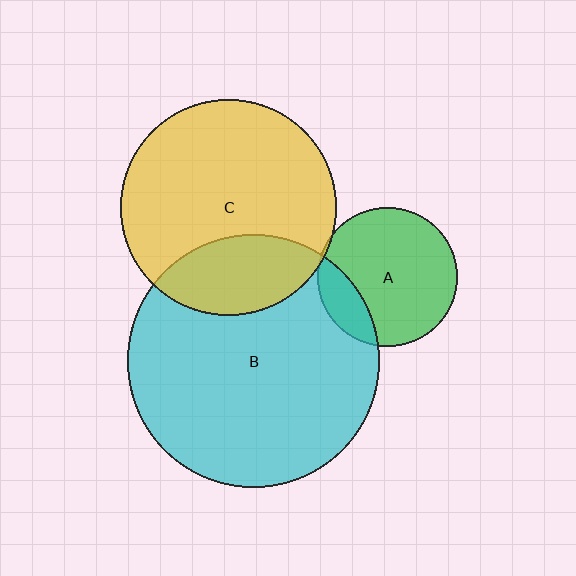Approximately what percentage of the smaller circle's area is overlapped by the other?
Approximately 5%.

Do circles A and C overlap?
Yes.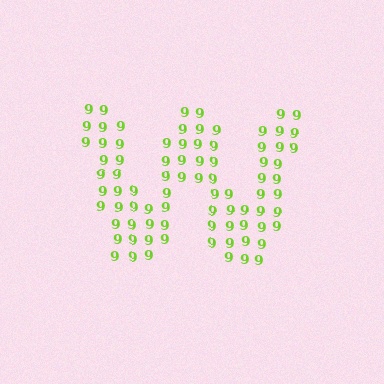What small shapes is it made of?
It is made of small digit 9's.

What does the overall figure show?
The overall figure shows the letter W.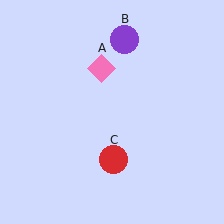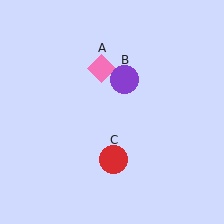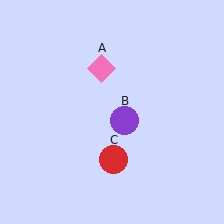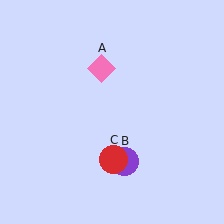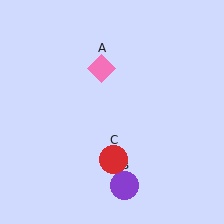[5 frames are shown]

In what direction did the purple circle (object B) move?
The purple circle (object B) moved down.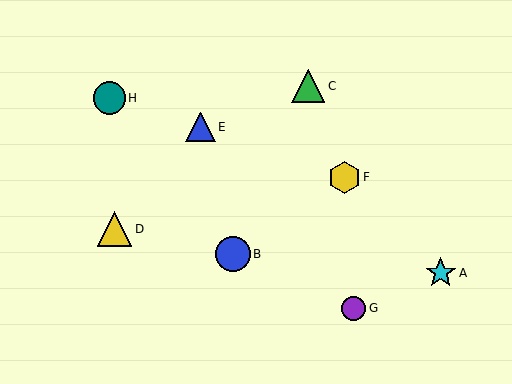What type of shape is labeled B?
Shape B is a blue circle.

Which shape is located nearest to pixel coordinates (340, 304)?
The purple circle (labeled G) at (354, 308) is nearest to that location.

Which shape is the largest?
The yellow triangle (labeled D) is the largest.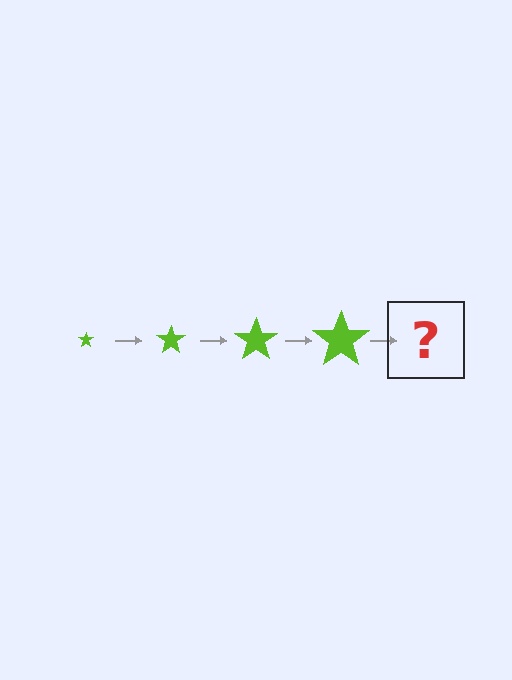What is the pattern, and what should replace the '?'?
The pattern is that the star gets progressively larger each step. The '?' should be a lime star, larger than the previous one.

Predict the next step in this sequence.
The next step is a lime star, larger than the previous one.